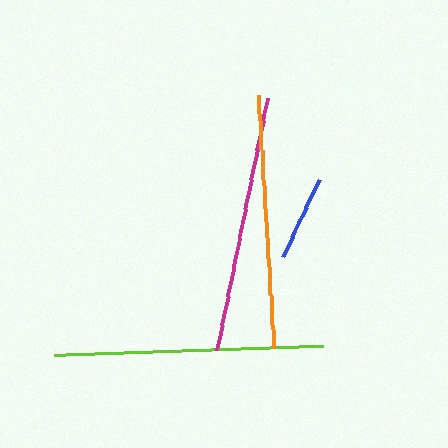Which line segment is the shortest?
The blue line is the shortest at approximately 85 pixels.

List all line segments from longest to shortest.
From longest to shortest: lime, magenta, orange, blue.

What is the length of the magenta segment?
The magenta segment is approximately 257 pixels long.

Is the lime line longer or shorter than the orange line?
The lime line is longer than the orange line.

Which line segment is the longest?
The lime line is the longest at approximately 268 pixels.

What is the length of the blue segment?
The blue segment is approximately 85 pixels long.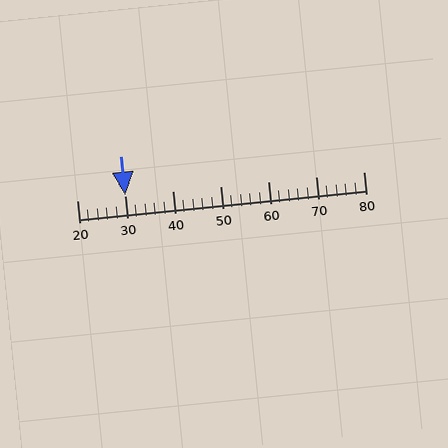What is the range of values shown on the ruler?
The ruler shows values from 20 to 80.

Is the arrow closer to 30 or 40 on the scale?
The arrow is closer to 30.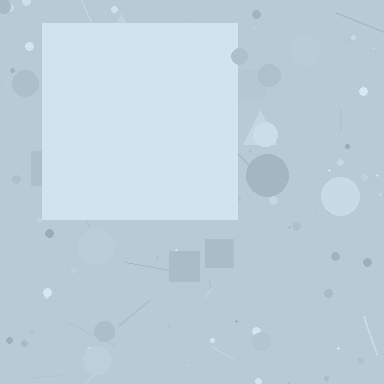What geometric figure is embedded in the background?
A square is embedded in the background.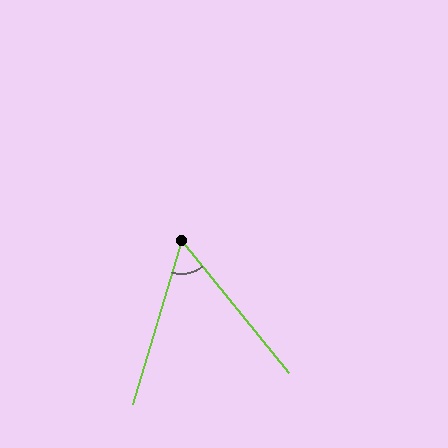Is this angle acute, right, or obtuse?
It is acute.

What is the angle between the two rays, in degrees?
Approximately 56 degrees.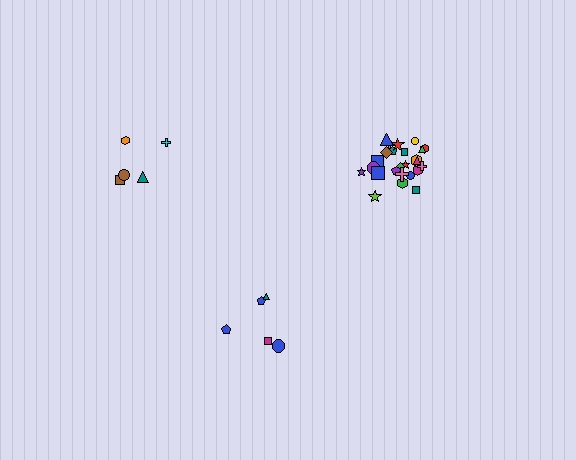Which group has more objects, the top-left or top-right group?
The top-right group.